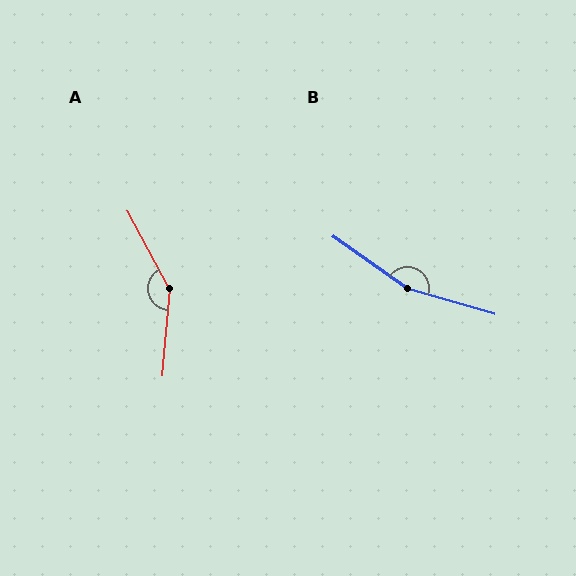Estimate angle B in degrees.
Approximately 161 degrees.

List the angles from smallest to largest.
A (147°), B (161°).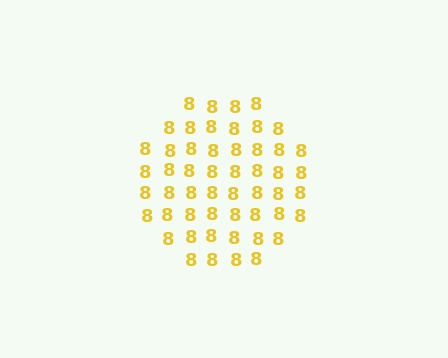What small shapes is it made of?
It is made of small digit 8's.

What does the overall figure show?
The overall figure shows a circle.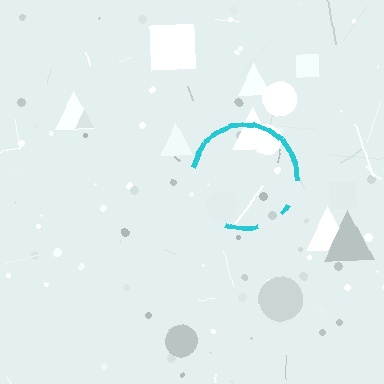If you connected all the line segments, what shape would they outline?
They would outline a circle.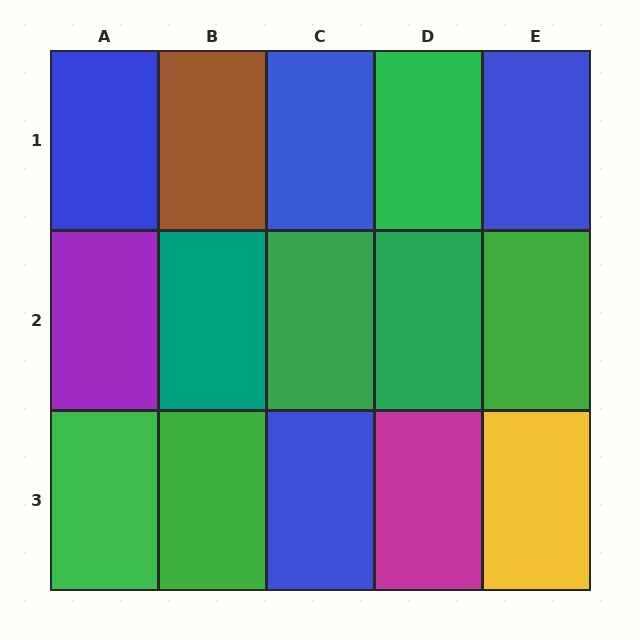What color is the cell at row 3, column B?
Green.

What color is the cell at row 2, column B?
Teal.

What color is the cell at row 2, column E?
Green.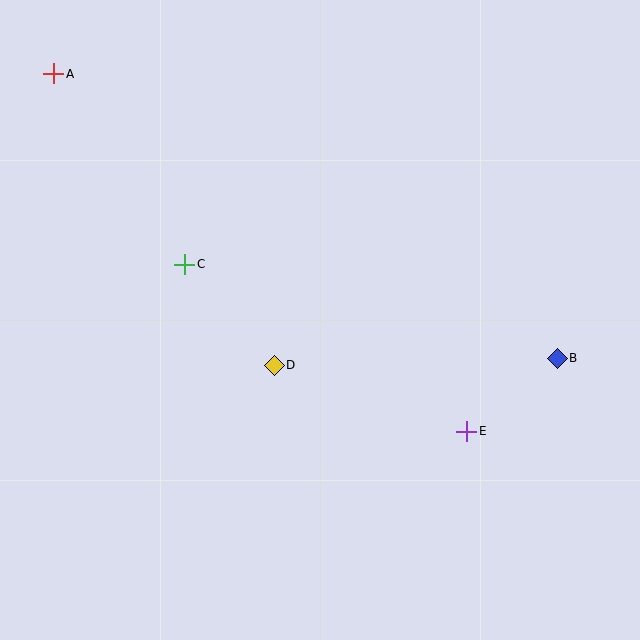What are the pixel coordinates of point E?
Point E is at (467, 431).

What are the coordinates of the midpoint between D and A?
The midpoint between D and A is at (164, 220).